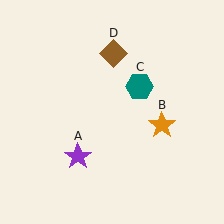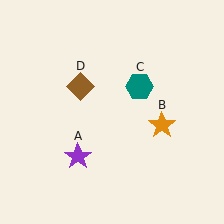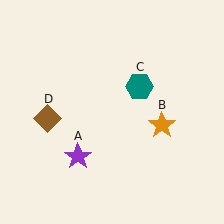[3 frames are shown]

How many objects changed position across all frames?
1 object changed position: brown diamond (object D).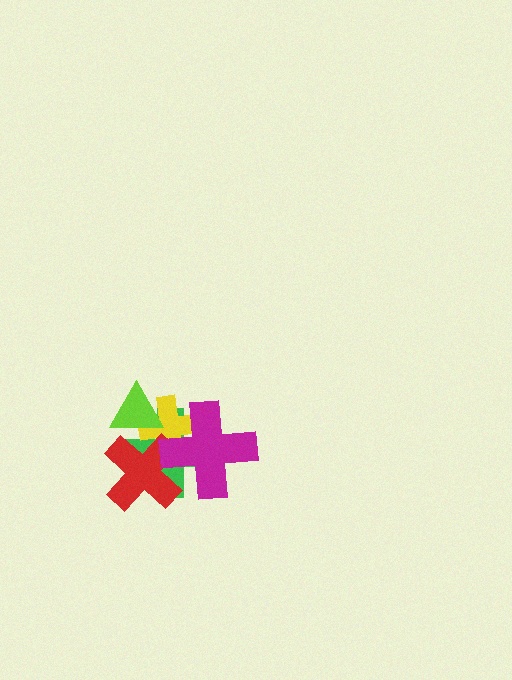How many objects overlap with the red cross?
4 objects overlap with the red cross.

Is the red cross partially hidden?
Yes, it is partially covered by another shape.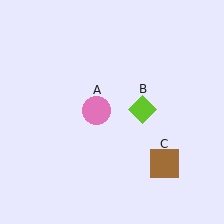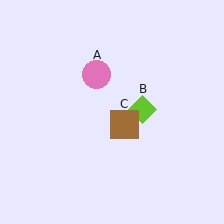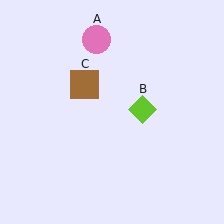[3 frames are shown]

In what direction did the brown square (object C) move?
The brown square (object C) moved up and to the left.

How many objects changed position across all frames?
2 objects changed position: pink circle (object A), brown square (object C).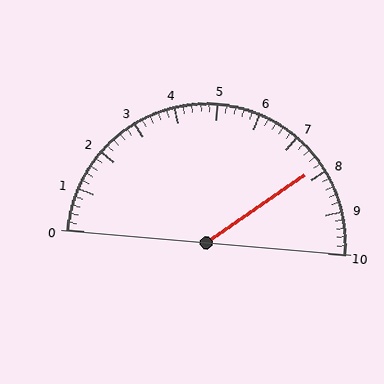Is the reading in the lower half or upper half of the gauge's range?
The reading is in the upper half of the range (0 to 10).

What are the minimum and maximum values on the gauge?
The gauge ranges from 0 to 10.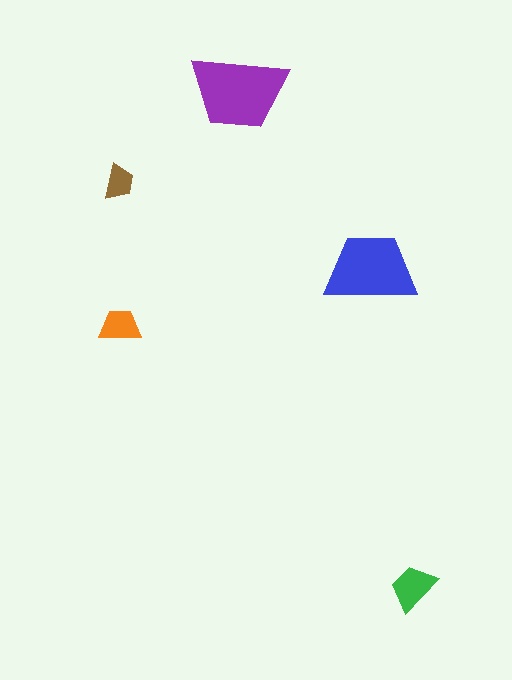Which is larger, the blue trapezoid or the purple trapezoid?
The purple one.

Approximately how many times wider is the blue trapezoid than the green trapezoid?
About 2 times wider.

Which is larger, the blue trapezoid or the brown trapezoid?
The blue one.